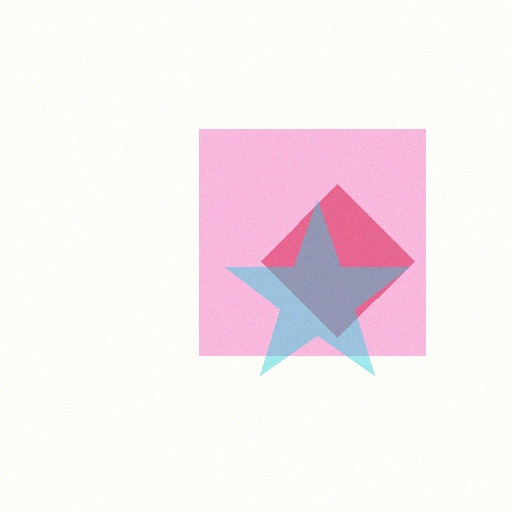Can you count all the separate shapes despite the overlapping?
Yes, there are 3 separate shapes.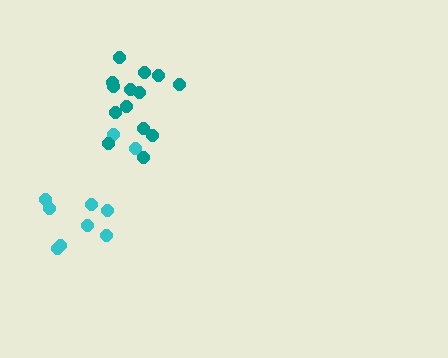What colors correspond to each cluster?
The clusters are colored: cyan, teal.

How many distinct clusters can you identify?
There are 2 distinct clusters.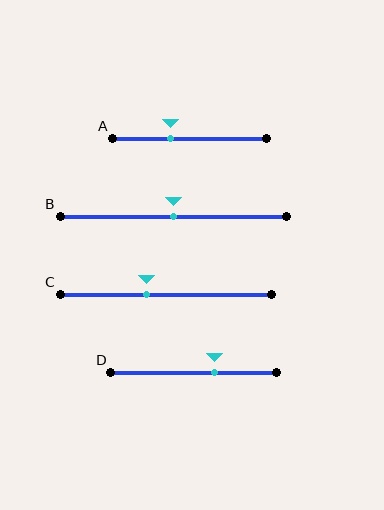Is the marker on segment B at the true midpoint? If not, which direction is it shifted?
Yes, the marker on segment B is at the true midpoint.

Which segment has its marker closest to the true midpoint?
Segment B has its marker closest to the true midpoint.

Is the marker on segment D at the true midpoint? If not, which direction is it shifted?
No, the marker on segment D is shifted to the right by about 12% of the segment length.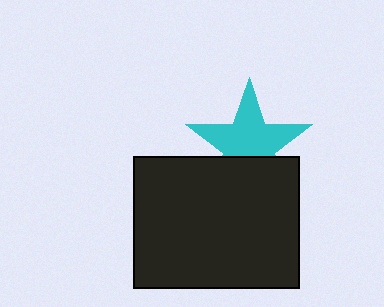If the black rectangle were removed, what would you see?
You would see the complete cyan star.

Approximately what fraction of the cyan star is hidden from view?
Roughly 34% of the cyan star is hidden behind the black rectangle.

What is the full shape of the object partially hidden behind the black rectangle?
The partially hidden object is a cyan star.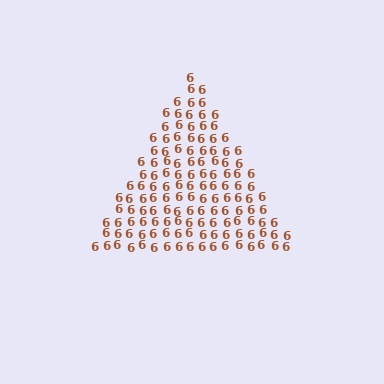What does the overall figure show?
The overall figure shows a triangle.